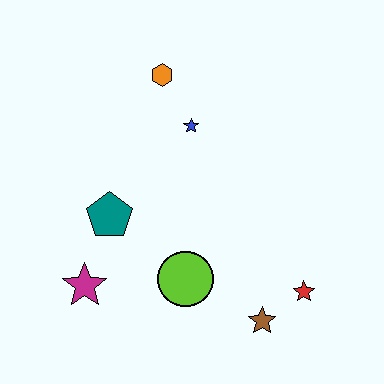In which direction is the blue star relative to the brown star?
The blue star is above the brown star.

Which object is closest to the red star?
The brown star is closest to the red star.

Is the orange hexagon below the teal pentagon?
No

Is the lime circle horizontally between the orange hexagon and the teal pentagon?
No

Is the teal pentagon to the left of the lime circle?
Yes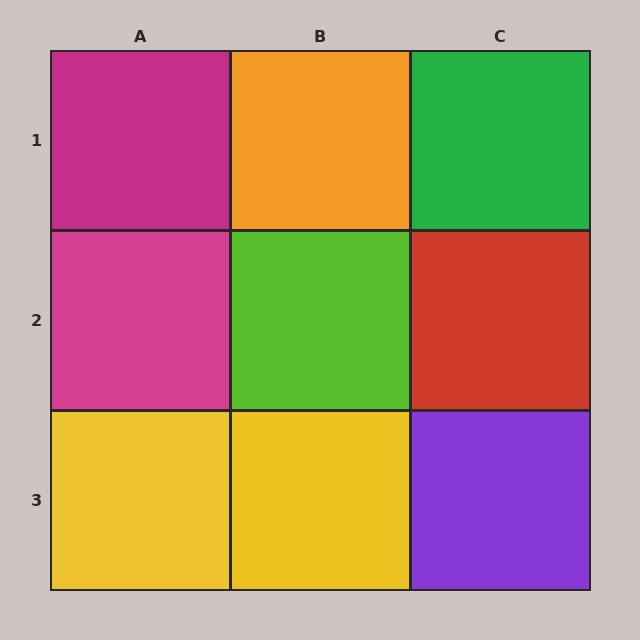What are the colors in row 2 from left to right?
Magenta, lime, red.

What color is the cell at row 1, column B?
Orange.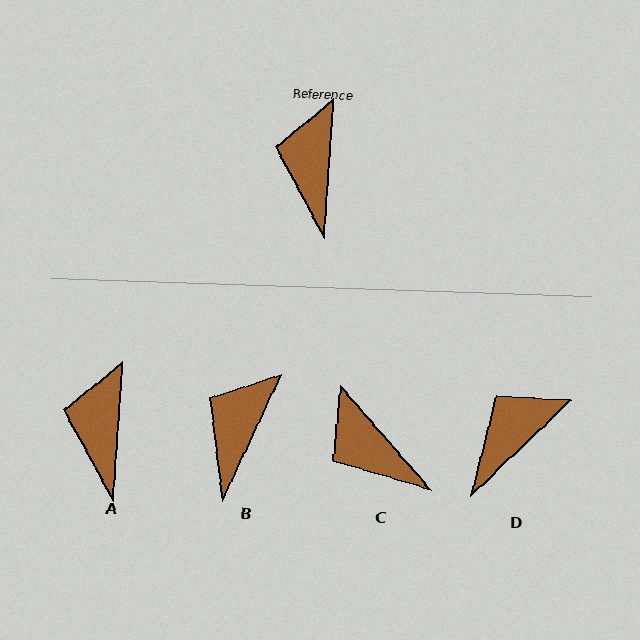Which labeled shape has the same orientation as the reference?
A.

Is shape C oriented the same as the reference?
No, it is off by about 45 degrees.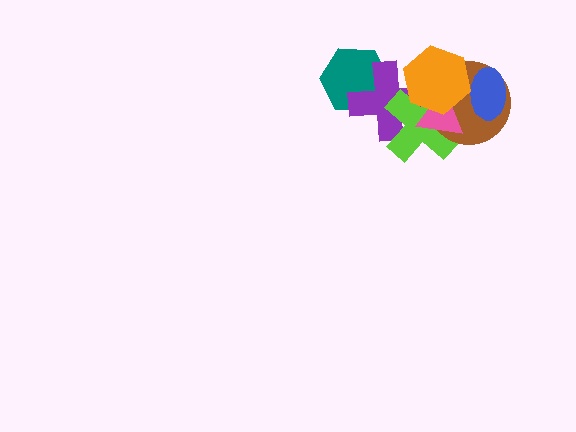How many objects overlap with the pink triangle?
4 objects overlap with the pink triangle.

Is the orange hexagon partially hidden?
Yes, it is partially covered by another shape.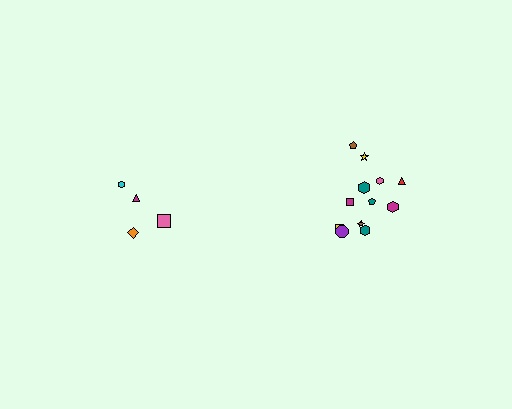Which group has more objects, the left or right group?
The right group.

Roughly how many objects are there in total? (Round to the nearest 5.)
Roughly 15 objects in total.